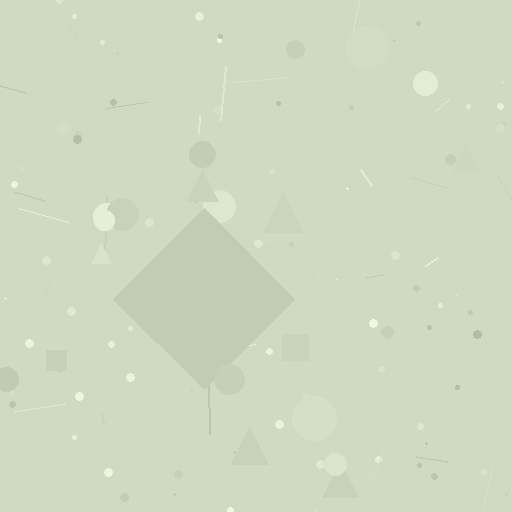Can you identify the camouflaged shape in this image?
The camouflaged shape is a diamond.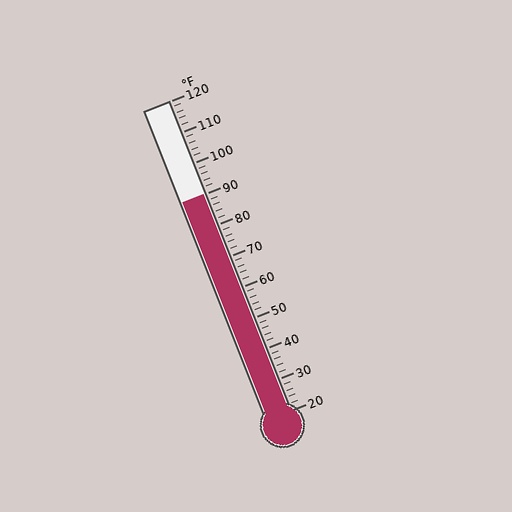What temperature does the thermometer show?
The thermometer shows approximately 90°F.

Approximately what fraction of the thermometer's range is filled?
The thermometer is filled to approximately 70% of its range.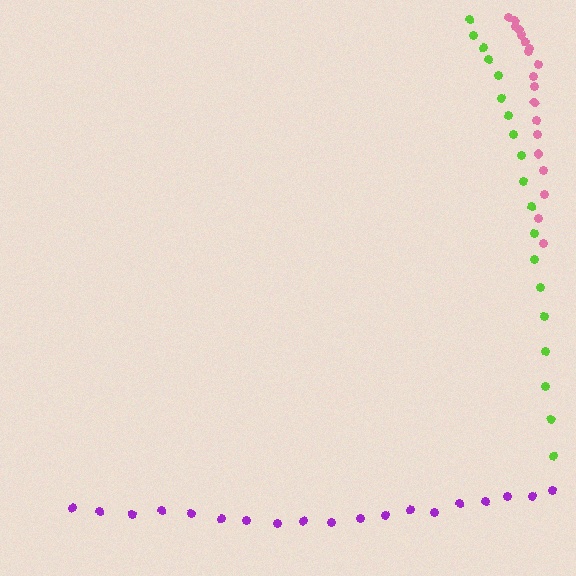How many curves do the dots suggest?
There are 3 distinct paths.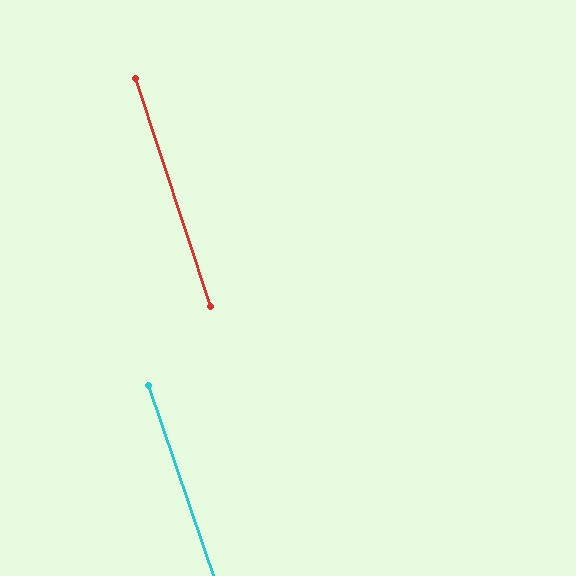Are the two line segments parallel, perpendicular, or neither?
Parallel — their directions differ by only 0.5°.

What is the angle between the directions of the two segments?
Approximately 0 degrees.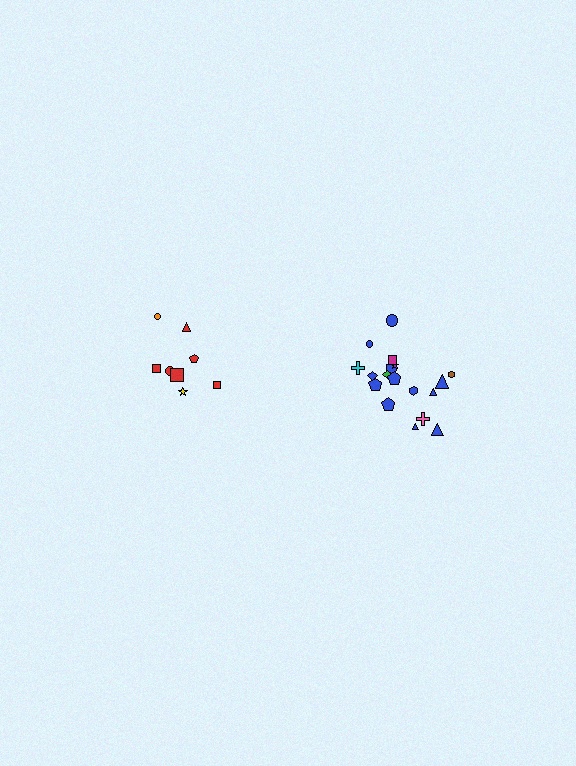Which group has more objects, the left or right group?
The right group.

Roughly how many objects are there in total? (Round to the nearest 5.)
Roughly 25 objects in total.